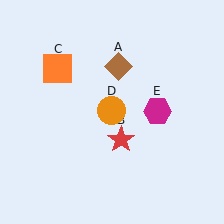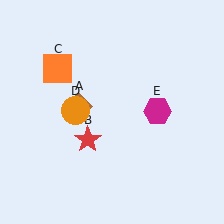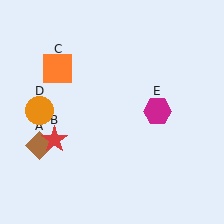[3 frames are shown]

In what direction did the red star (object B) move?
The red star (object B) moved left.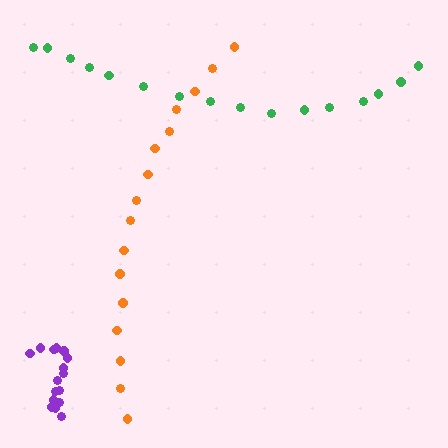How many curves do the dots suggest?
There are 3 distinct paths.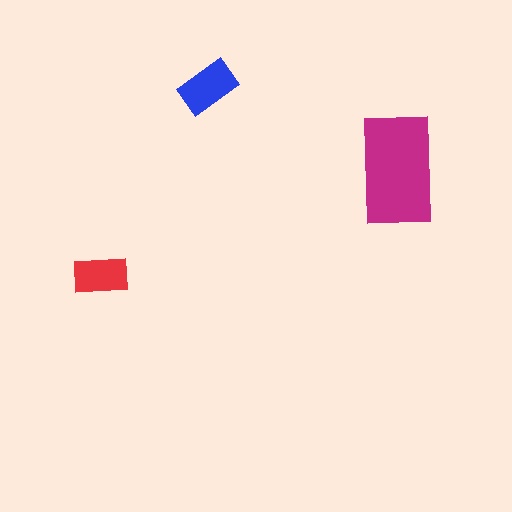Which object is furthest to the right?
The magenta rectangle is rightmost.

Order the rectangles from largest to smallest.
the magenta one, the blue one, the red one.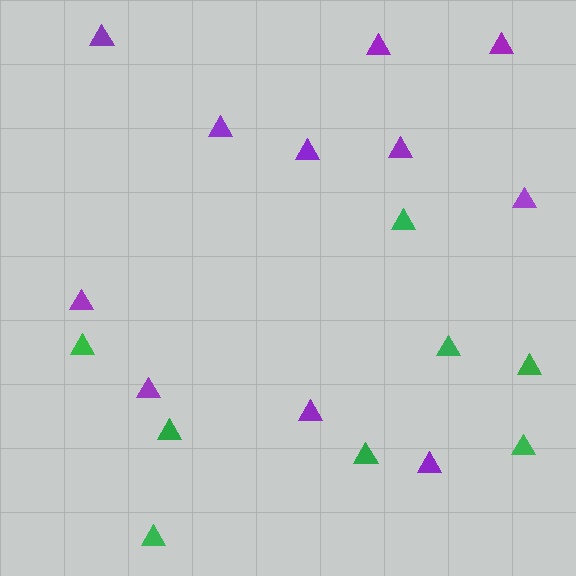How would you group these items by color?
There are 2 groups: one group of green triangles (8) and one group of purple triangles (11).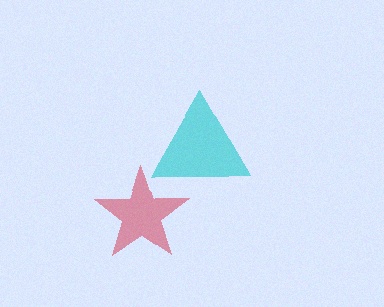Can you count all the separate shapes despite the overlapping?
Yes, there are 2 separate shapes.